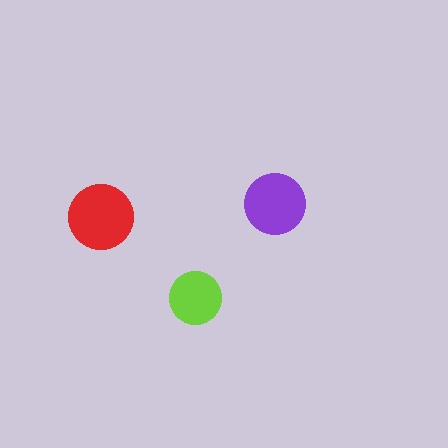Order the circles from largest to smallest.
the red one, the purple one, the lime one.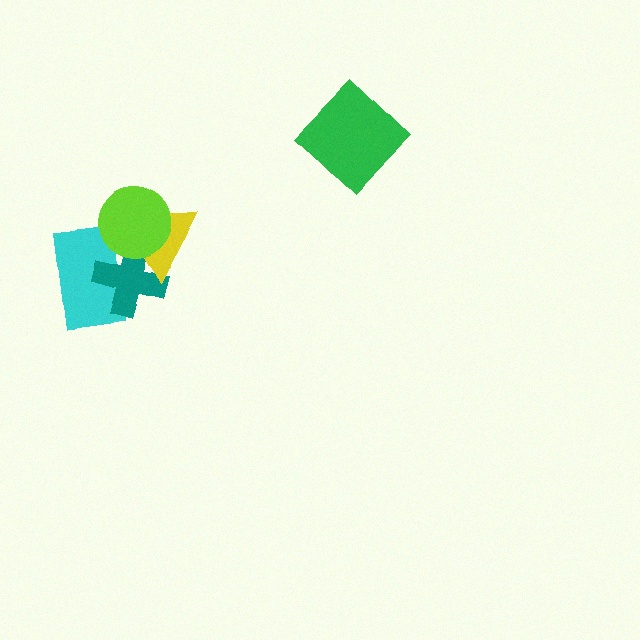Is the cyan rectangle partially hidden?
Yes, it is partially covered by another shape.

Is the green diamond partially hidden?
No, no other shape covers it.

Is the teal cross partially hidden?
Yes, it is partially covered by another shape.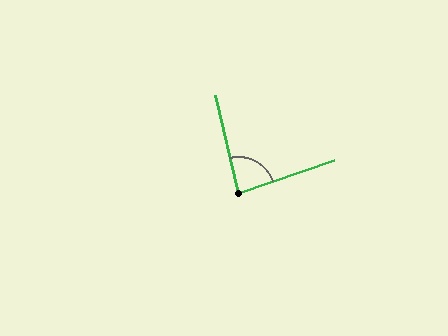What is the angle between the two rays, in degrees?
Approximately 84 degrees.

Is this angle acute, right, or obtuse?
It is acute.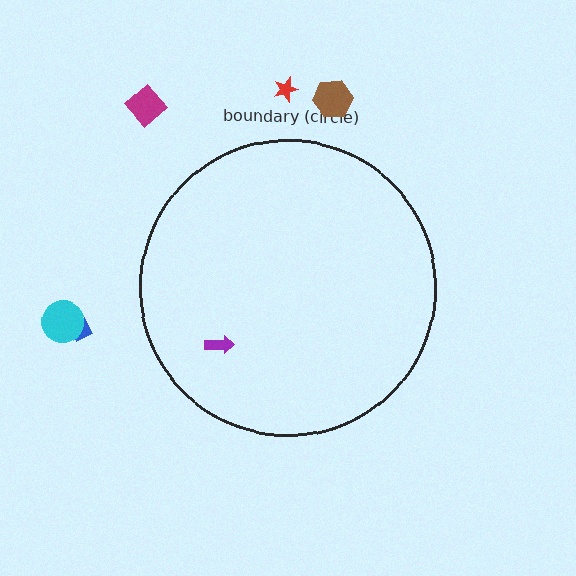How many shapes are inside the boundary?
1 inside, 5 outside.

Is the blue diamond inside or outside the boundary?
Outside.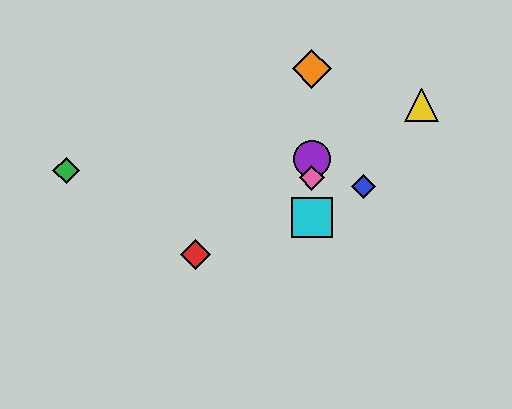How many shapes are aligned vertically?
4 shapes (the purple circle, the orange diamond, the cyan square, the pink diamond) are aligned vertically.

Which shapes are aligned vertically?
The purple circle, the orange diamond, the cyan square, the pink diamond are aligned vertically.